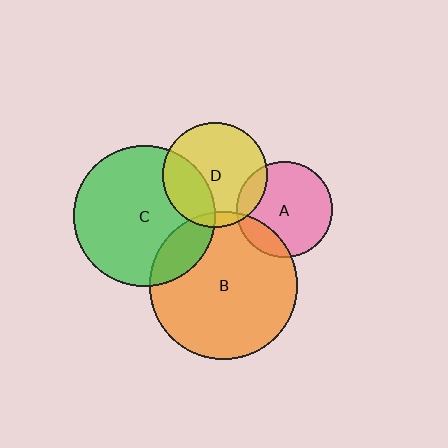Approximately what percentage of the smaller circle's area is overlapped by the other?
Approximately 5%.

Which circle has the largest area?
Circle B (orange).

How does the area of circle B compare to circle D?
Approximately 2.0 times.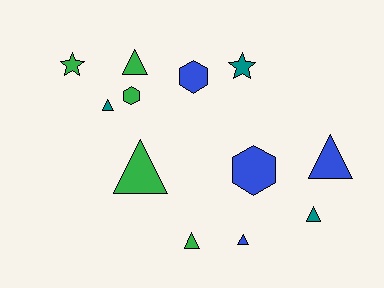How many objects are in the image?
There are 12 objects.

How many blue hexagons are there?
There are 2 blue hexagons.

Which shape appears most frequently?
Triangle, with 7 objects.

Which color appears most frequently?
Green, with 5 objects.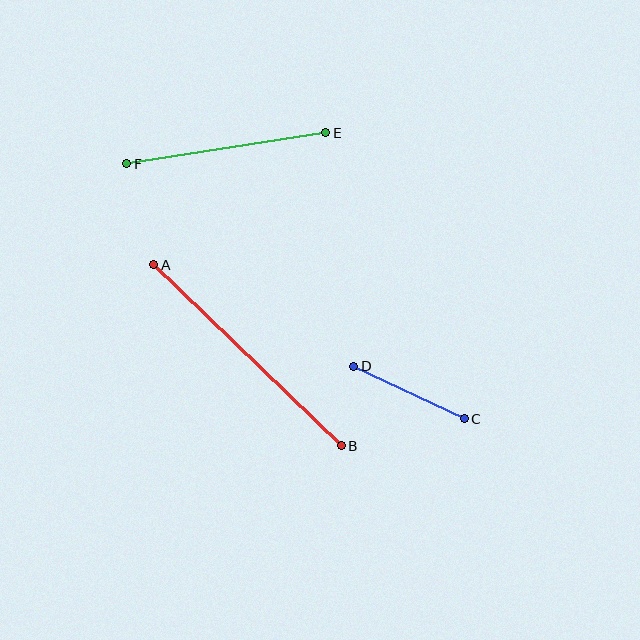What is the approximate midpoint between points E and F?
The midpoint is at approximately (226, 148) pixels.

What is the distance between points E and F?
The distance is approximately 201 pixels.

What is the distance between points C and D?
The distance is approximately 122 pixels.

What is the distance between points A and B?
The distance is approximately 260 pixels.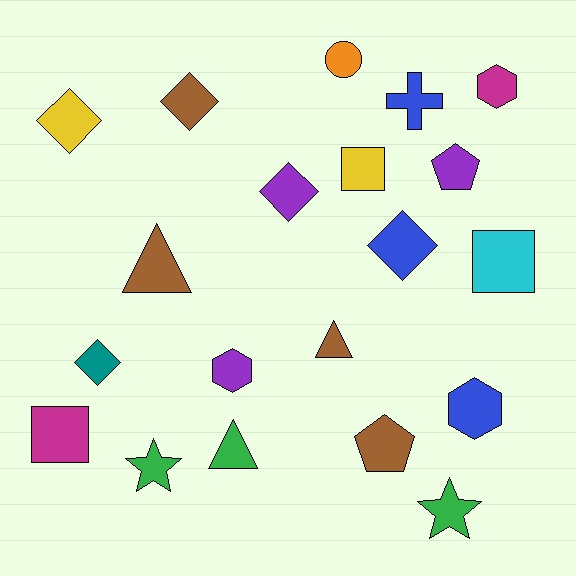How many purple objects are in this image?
There are 3 purple objects.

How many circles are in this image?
There is 1 circle.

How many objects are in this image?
There are 20 objects.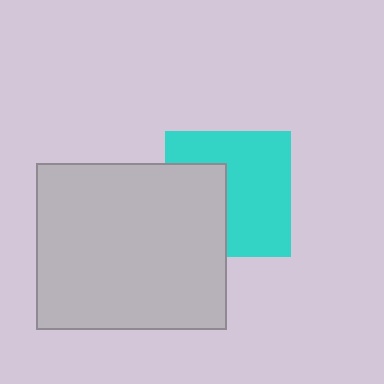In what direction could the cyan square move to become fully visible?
The cyan square could move right. That would shift it out from behind the light gray rectangle entirely.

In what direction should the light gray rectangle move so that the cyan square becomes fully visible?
The light gray rectangle should move left. That is the shortest direction to clear the overlap and leave the cyan square fully visible.